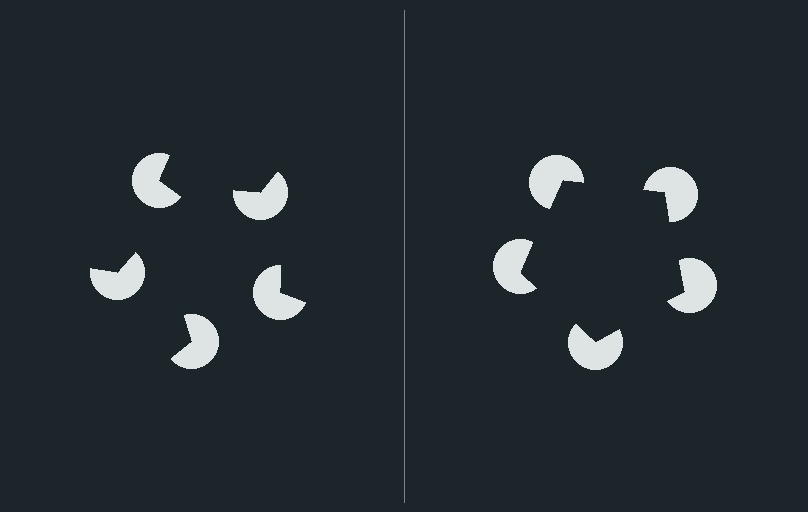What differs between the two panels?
The pac-man discs are positioned identically on both sides; only the wedge orientations differ. On the right they align to a pentagon; on the left they are misaligned.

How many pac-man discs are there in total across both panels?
10 — 5 on each side.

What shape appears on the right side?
An illusory pentagon.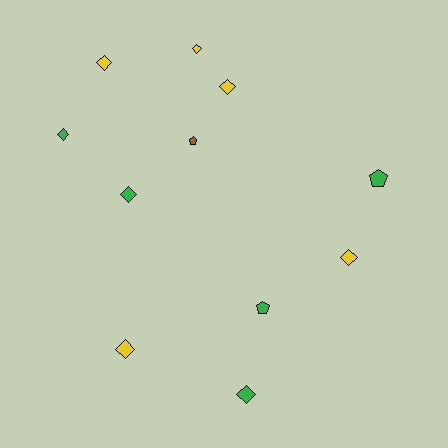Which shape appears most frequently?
Diamond, with 8 objects.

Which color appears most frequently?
Green, with 5 objects.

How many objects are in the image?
There are 11 objects.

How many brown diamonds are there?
There are no brown diamonds.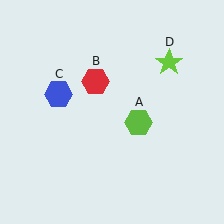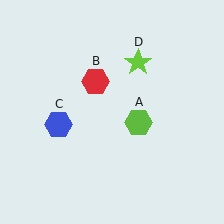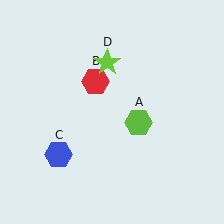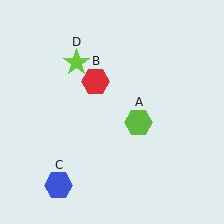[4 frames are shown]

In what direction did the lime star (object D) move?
The lime star (object D) moved left.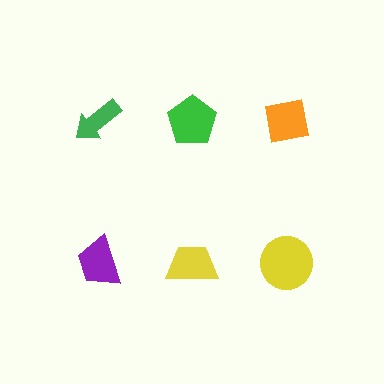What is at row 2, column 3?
A yellow circle.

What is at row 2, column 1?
A purple trapezoid.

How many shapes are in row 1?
3 shapes.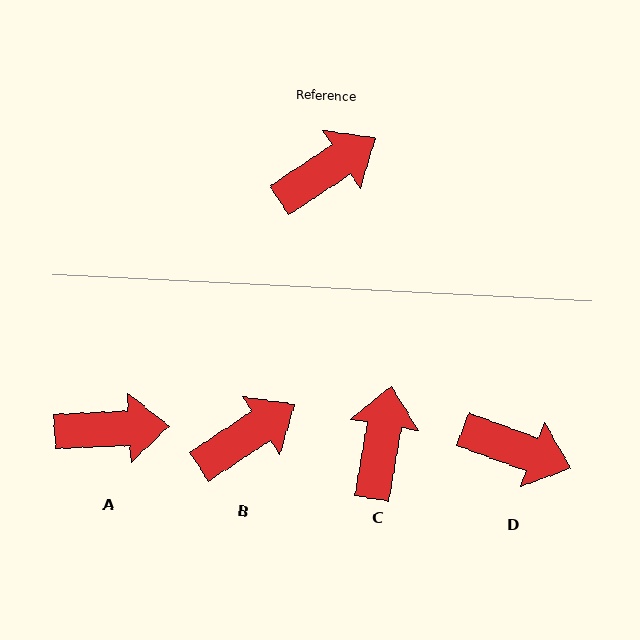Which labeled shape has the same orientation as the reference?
B.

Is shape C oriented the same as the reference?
No, it is off by about 47 degrees.